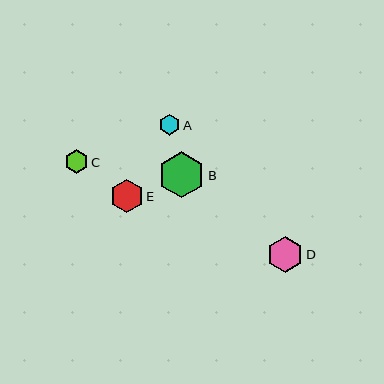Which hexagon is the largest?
Hexagon B is the largest with a size of approximately 46 pixels.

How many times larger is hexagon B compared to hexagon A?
Hexagon B is approximately 2.2 times the size of hexagon A.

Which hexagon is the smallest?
Hexagon A is the smallest with a size of approximately 21 pixels.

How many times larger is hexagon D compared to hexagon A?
Hexagon D is approximately 1.7 times the size of hexagon A.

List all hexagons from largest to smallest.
From largest to smallest: B, D, E, C, A.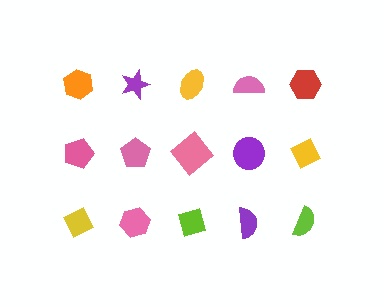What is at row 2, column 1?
A pink pentagon.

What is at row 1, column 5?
A red hexagon.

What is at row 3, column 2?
A pink hexagon.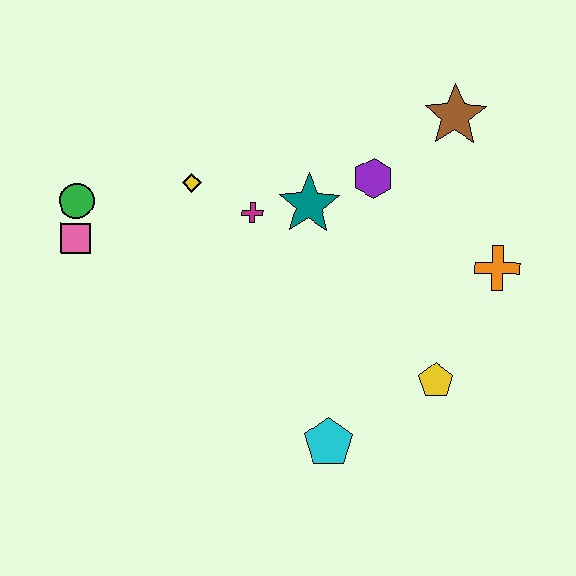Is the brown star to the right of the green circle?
Yes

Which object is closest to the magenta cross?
The teal star is closest to the magenta cross.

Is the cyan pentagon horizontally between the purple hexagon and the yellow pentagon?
No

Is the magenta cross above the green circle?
No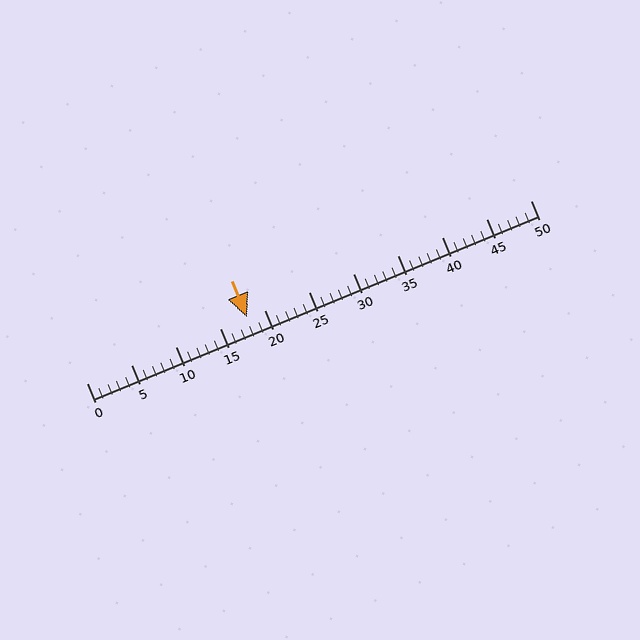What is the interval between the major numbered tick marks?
The major tick marks are spaced 5 units apart.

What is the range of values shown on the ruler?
The ruler shows values from 0 to 50.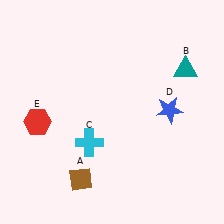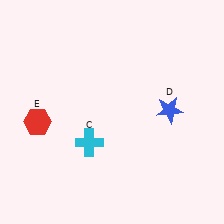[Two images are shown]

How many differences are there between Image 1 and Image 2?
There are 2 differences between the two images.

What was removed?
The teal triangle (B), the brown diamond (A) were removed in Image 2.